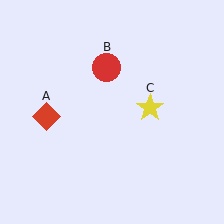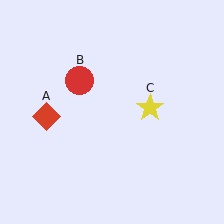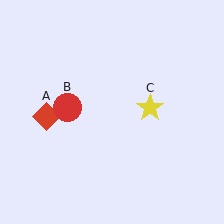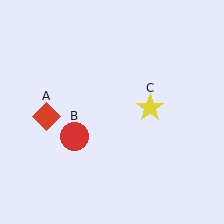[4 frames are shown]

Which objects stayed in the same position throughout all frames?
Red diamond (object A) and yellow star (object C) remained stationary.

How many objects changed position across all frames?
1 object changed position: red circle (object B).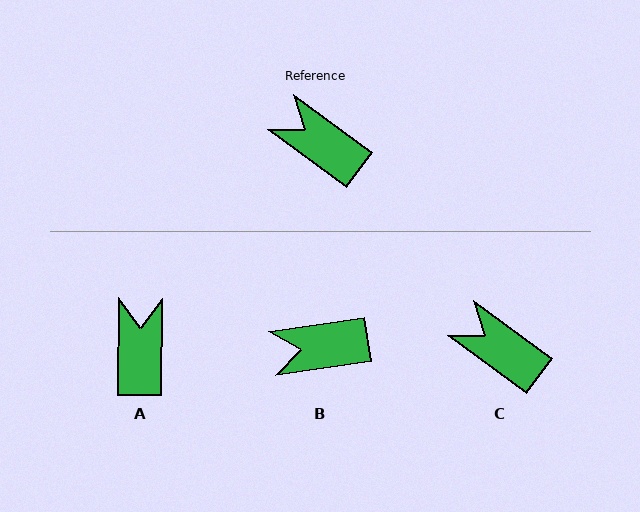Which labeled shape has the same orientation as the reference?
C.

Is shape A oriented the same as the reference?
No, it is off by about 54 degrees.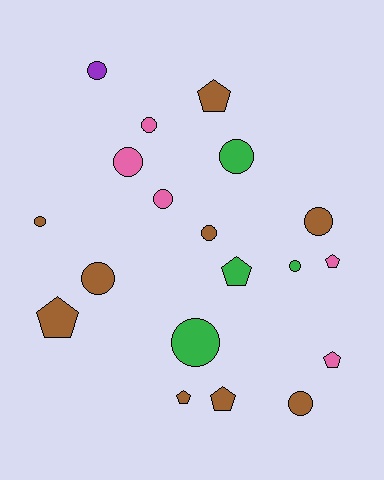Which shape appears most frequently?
Circle, with 12 objects.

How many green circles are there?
There are 3 green circles.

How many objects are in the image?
There are 19 objects.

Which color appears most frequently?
Brown, with 9 objects.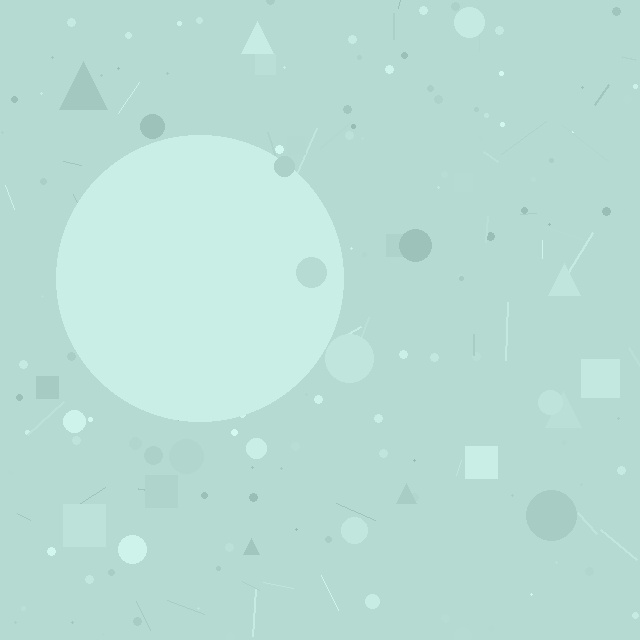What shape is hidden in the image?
A circle is hidden in the image.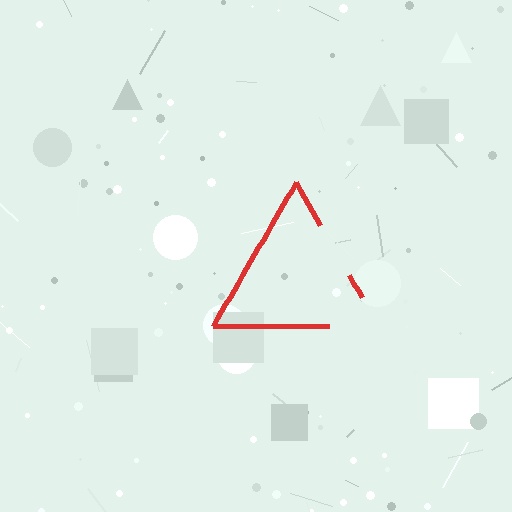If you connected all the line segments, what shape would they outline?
They would outline a triangle.